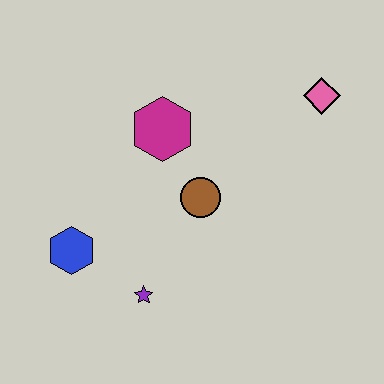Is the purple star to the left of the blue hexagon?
No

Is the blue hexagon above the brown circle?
No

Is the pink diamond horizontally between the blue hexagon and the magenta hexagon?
No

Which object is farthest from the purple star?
The pink diamond is farthest from the purple star.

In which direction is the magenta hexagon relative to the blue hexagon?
The magenta hexagon is above the blue hexagon.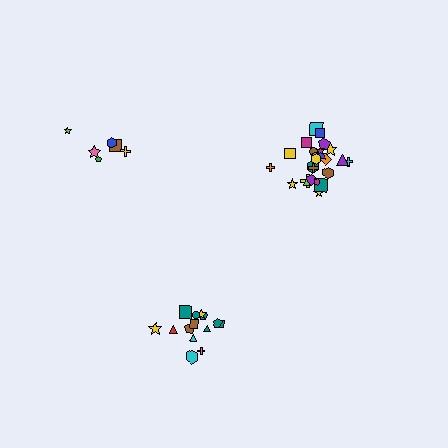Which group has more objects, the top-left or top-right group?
The top-right group.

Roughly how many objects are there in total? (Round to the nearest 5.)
Roughly 45 objects in total.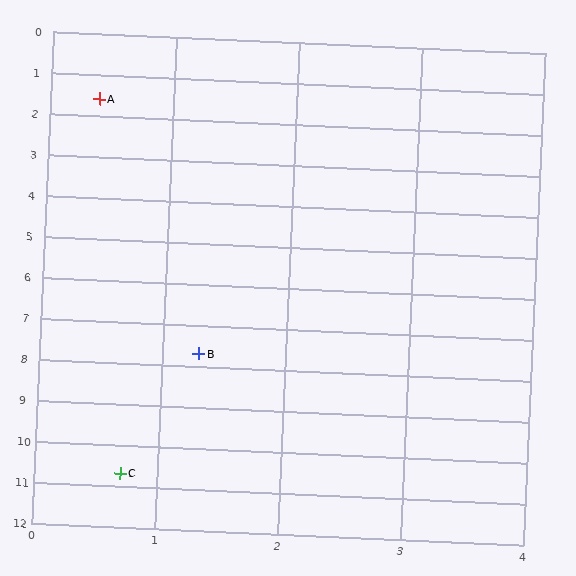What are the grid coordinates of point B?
Point B is at approximately (1.3, 7.7).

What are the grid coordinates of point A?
Point A is at approximately (0.4, 1.6).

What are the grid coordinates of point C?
Point C is at approximately (0.7, 10.7).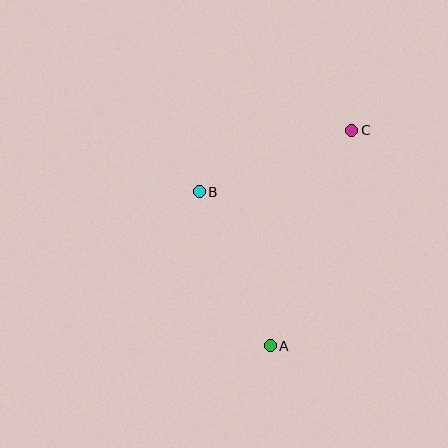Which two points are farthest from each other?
Points A and C are farthest from each other.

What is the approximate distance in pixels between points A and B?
The distance between A and B is approximately 169 pixels.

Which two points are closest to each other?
Points B and C are closest to each other.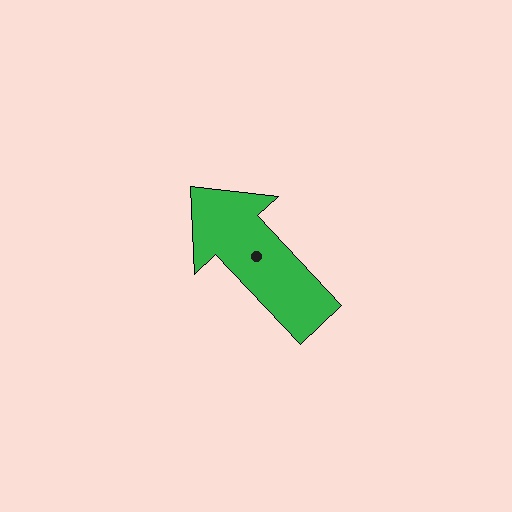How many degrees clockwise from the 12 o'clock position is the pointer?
Approximately 317 degrees.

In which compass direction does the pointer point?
Northwest.